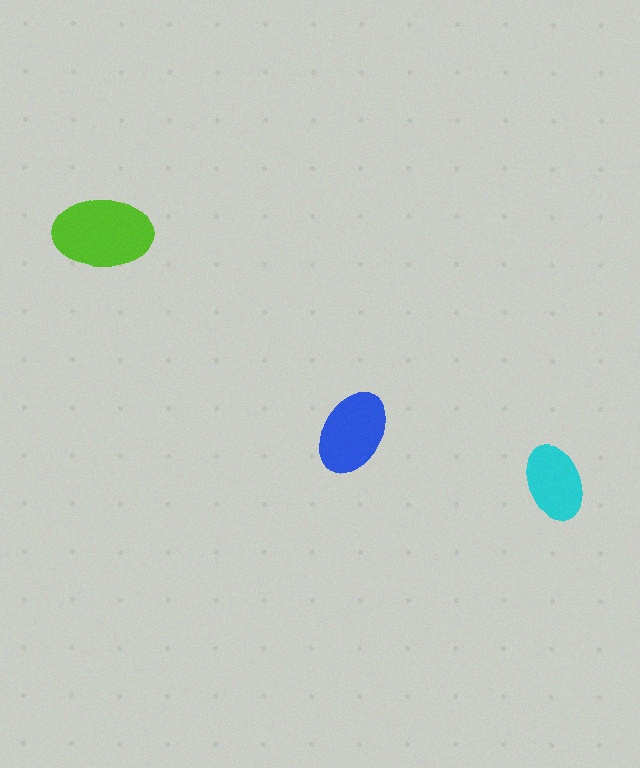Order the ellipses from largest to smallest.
the lime one, the blue one, the cyan one.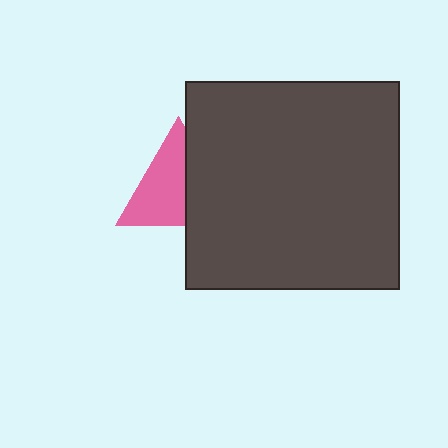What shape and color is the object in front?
The object in front is a dark gray rectangle.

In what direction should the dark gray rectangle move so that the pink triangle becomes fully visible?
The dark gray rectangle should move right. That is the shortest direction to clear the overlap and leave the pink triangle fully visible.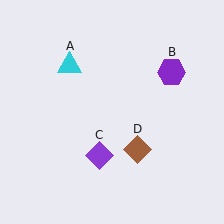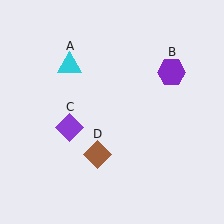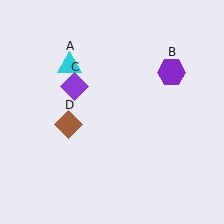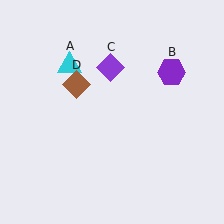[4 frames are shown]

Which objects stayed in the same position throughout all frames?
Cyan triangle (object A) and purple hexagon (object B) remained stationary.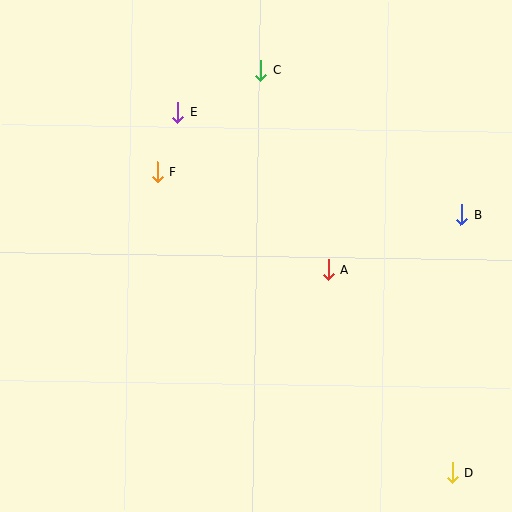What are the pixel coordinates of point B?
Point B is at (461, 215).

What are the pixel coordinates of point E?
Point E is at (178, 112).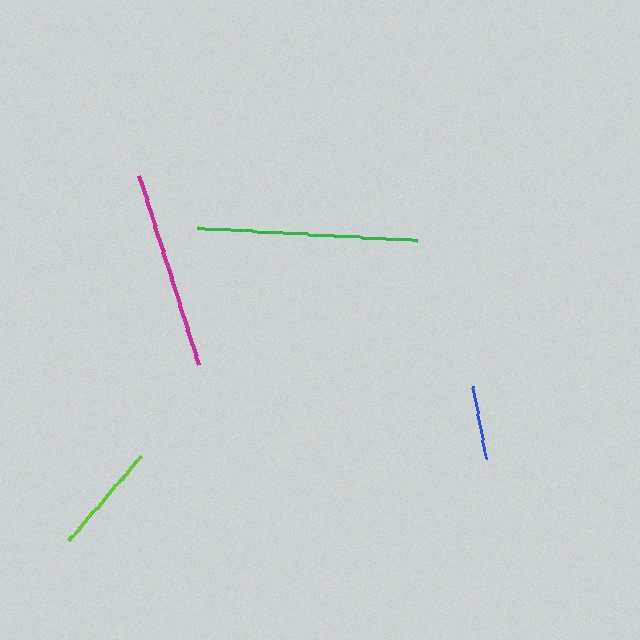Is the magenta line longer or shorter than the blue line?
The magenta line is longer than the blue line.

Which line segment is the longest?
The green line is the longest at approximately 220 pixels.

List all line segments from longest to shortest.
From longest to shortest: green, magenta, lime, blue.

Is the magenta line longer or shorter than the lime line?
The magenta line is longer than the lime line.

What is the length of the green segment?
The green segment is approximately 220 pixels long.